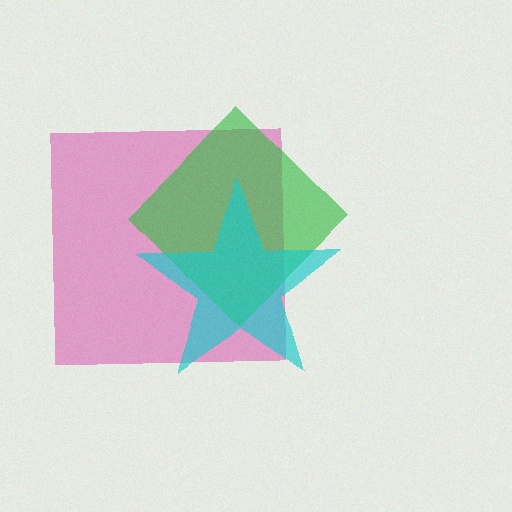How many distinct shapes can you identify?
There are 3 distinct shapes: a magenta square, a green diamond, a cyan star.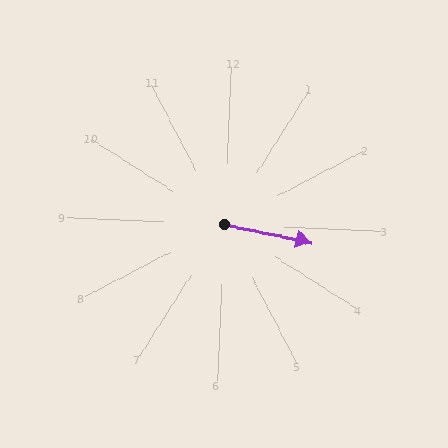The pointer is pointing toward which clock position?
Roughly 3 o'clock.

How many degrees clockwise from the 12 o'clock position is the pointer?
Approximately 99 degrees.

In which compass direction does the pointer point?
East.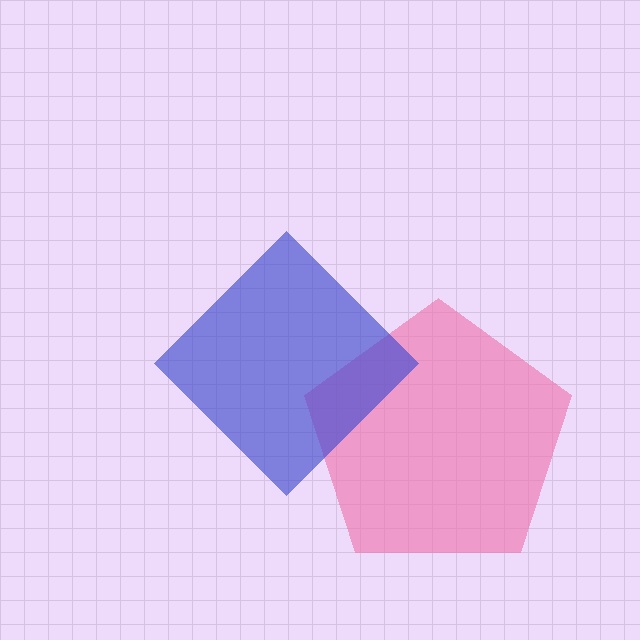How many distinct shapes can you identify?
There are 2 distinct shapes: a pink pentagon, a blue diamond.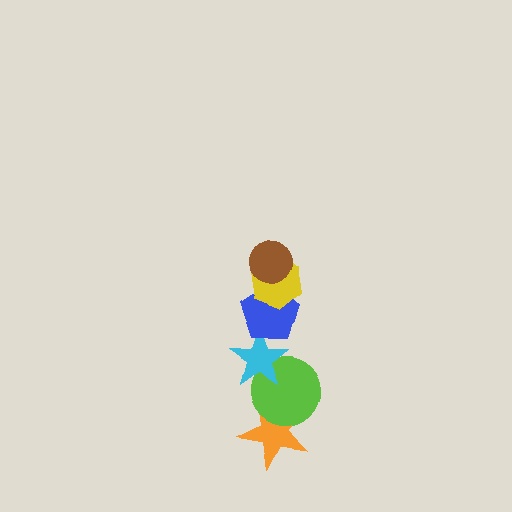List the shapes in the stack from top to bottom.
From top to bottom: the brown circle, the yellow hexagon, the blue pentagon, the cyan star, the lime circle, the orange star.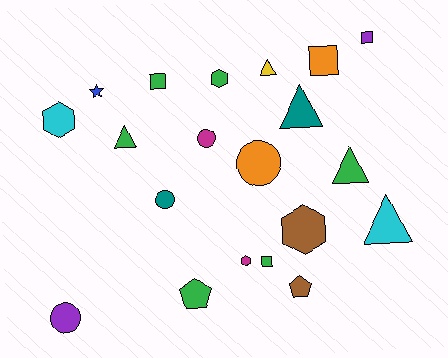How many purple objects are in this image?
There are 2 purple objects.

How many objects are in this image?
There are 20 objects.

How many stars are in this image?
There is 1 star.